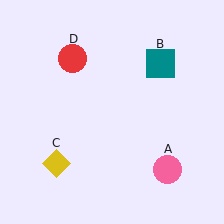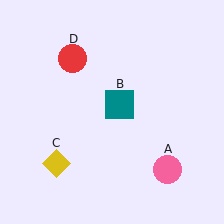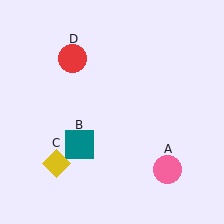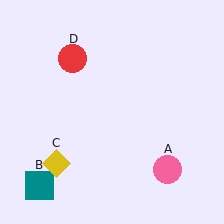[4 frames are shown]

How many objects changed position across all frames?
1 object changed position: teal square (object B).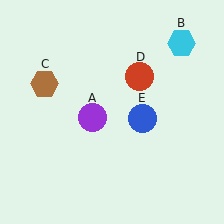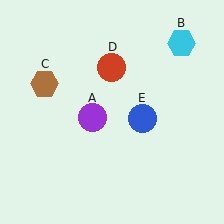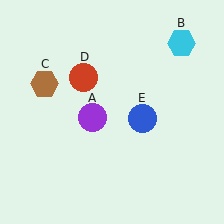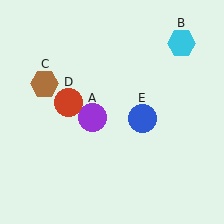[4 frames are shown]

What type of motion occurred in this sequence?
The red circle (object D) rotated counterclockwise around the center of the scene.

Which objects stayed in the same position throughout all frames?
Purple circle (object A) and cyan hexagon (object B) and brown hexagon (object C) and blue circle (object E) remained stationary.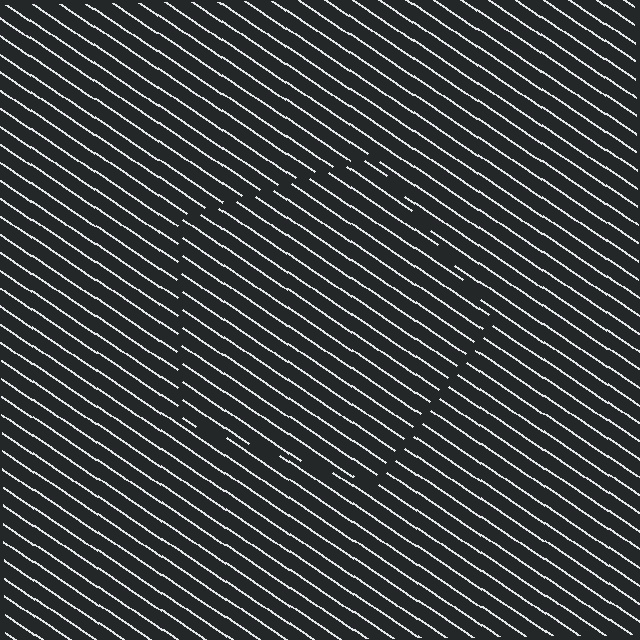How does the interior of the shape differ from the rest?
The interior of the shape contains the same grating, shifted by half a period — the contour is defined by the phase discontinuity where line-ends from the inner and outer gratings abut.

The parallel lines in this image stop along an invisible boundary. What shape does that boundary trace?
An illusory pentagon. The interior of the shape contains the same grating, shifted by half a period — the contour is defined by the phase discontinuity where line-ends from the inner and outer gratings abut.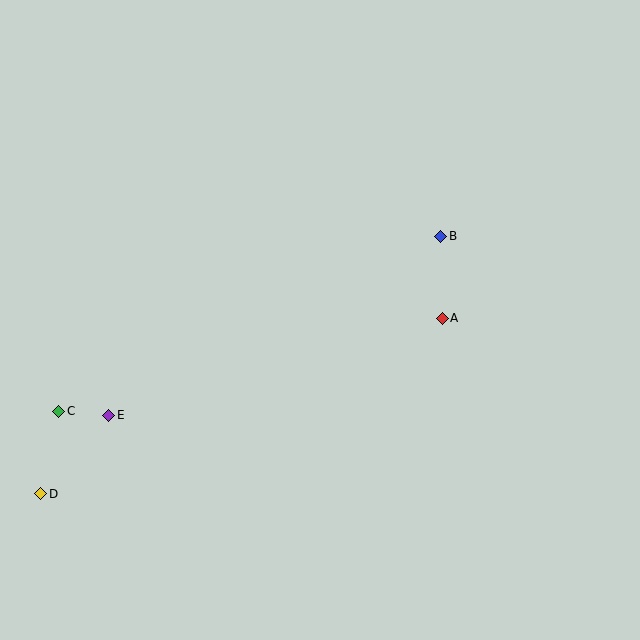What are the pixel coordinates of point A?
Point A is at (442, 318).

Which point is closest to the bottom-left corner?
Point D is closest to the bottom-left corner.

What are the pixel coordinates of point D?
Point D is at (41, 494).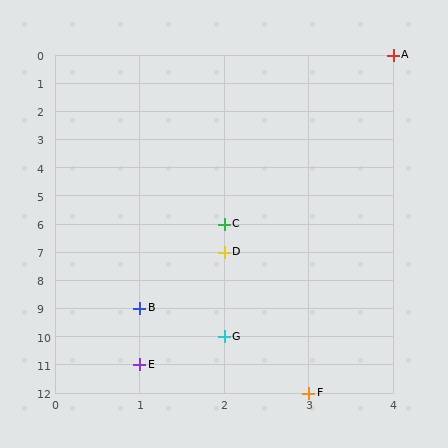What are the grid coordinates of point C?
Point C is at grid coordinates (2, 6).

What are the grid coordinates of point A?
Point A is at grid coordinates (4, 0).